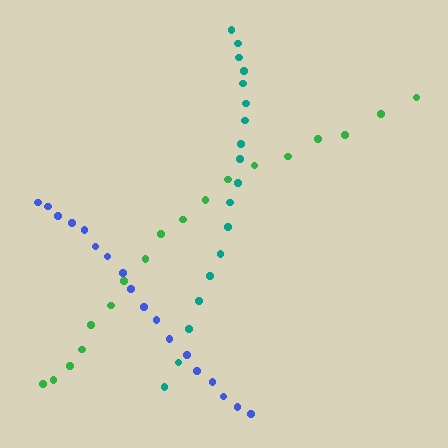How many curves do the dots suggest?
There are 3 distinct paths.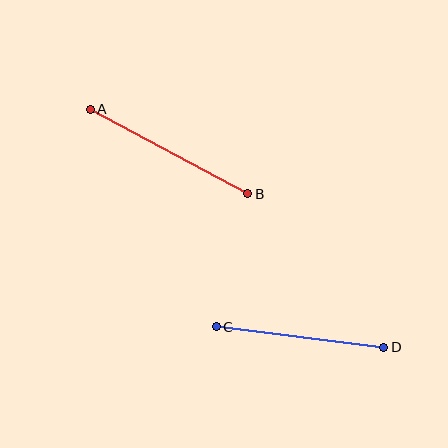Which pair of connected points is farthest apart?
Points A and B are farthest apart.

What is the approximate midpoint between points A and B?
The midpoint is at approximately (169, 152) pixels.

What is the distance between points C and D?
The distance is approximately 169 pixels.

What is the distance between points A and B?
The distance is approximately 179 pixels.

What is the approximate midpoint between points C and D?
The midpoint is at approximately (300, 337) pixels.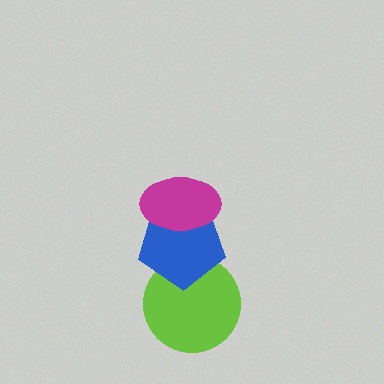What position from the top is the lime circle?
The lime circle is 3rd from the top.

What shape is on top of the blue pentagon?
The magenta ellipse is on top of the blue pentagon.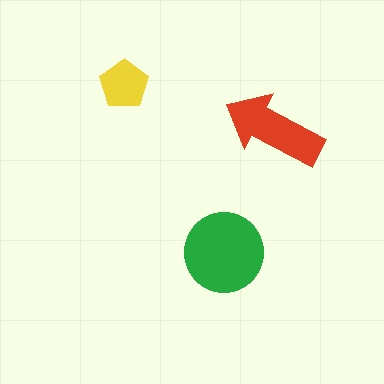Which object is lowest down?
The green circle is bottommost.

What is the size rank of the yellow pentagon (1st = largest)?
3rd.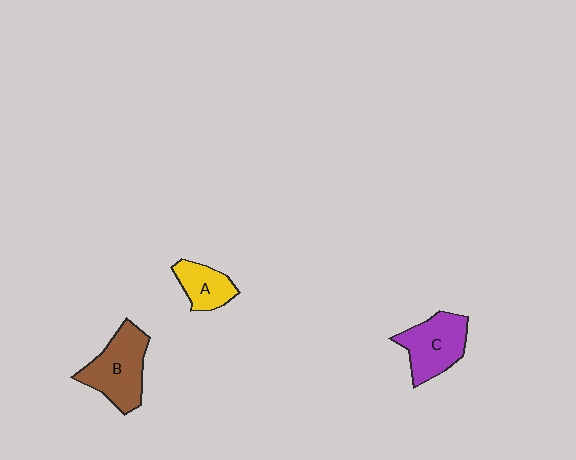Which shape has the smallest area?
Shape A (yellow).